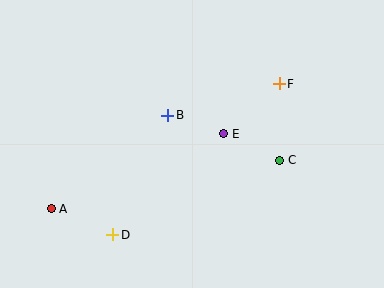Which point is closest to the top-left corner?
Point B is closest to the top-left corner.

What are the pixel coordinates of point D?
Point D is at (113, 235).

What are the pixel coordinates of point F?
Point F is at (279, 84).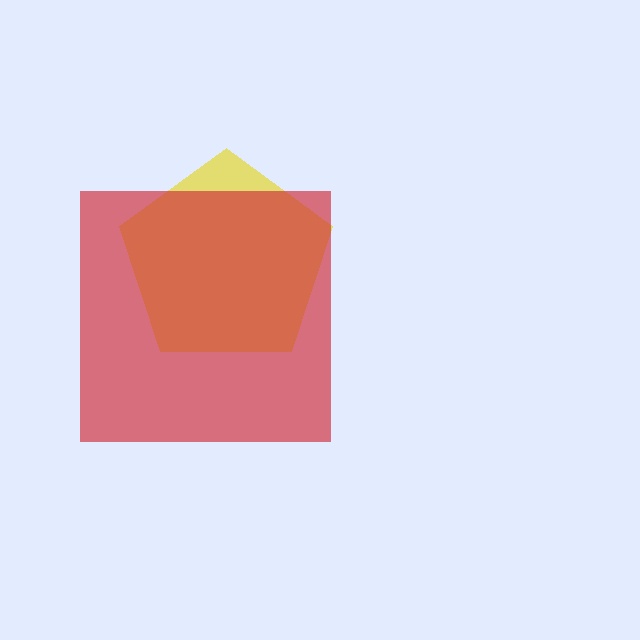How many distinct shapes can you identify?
There are 2 distinct shapes: a yellow pentagon, a red square.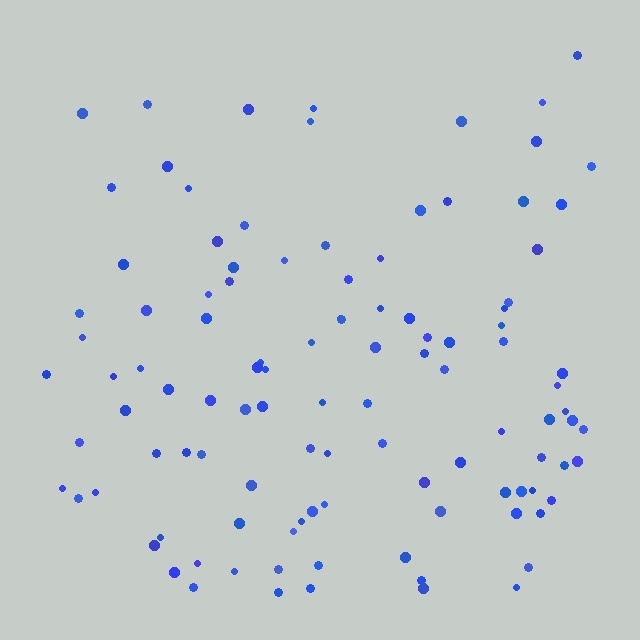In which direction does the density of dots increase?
From top to bottom, with the bottom side densest.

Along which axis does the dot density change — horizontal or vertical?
Vertical.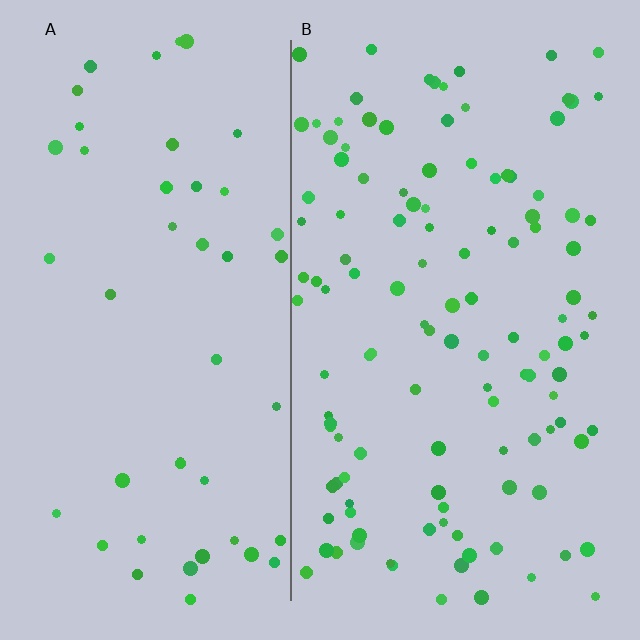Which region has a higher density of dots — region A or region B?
B (the right).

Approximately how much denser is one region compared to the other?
Approximately 2.6× — region B over region A.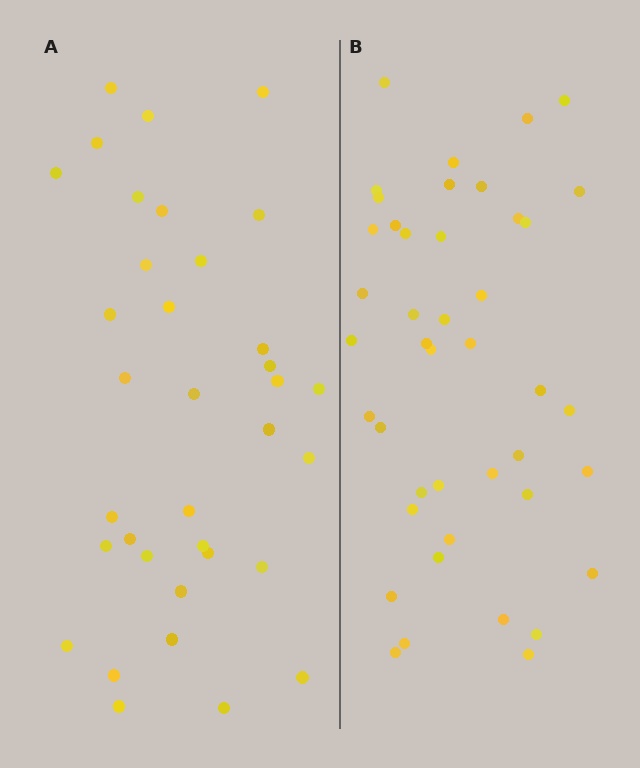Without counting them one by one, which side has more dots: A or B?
Region B (the right region) has more dots.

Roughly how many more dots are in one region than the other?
Region B has roughly 8 or so more dots than region A.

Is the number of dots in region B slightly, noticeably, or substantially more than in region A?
Region B has only slightly more — the two regions are fairly close. The ratio is roughly 1.2 to 1.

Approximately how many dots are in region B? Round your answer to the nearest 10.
About 40 dots. (The exact count is 43, which rounds to 40.)